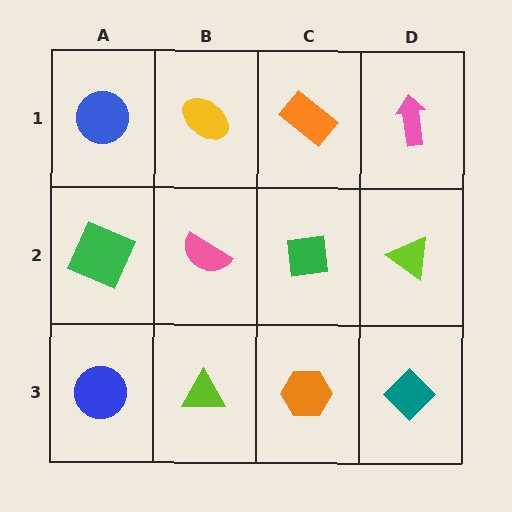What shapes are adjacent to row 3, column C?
A green square (row 2, column C), a lime triangle (row 3, column B), a teal diamond (row 3, column D).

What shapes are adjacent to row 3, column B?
A pink semicircle (row 2, column B), a blue circle (row 3, column A), an orange hexagon (row 3, column C).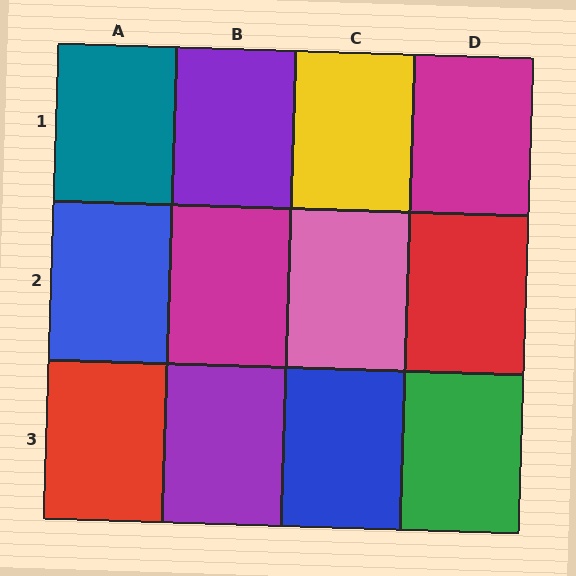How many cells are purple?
2 cells are purple.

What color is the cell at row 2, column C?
Pink.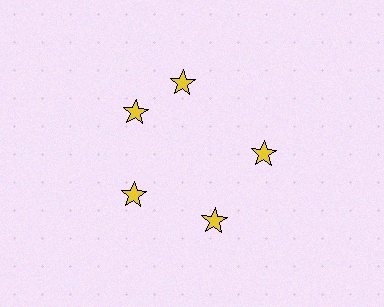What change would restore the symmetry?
The symmetry would be restored by rotating it back into even spacing with its neighbors so that all 5 stars sit at equal angles and equal distance from the center.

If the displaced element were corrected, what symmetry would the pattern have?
It would have 5-fold rotational symmetry — the pattern would map onto itself every 72 degrees.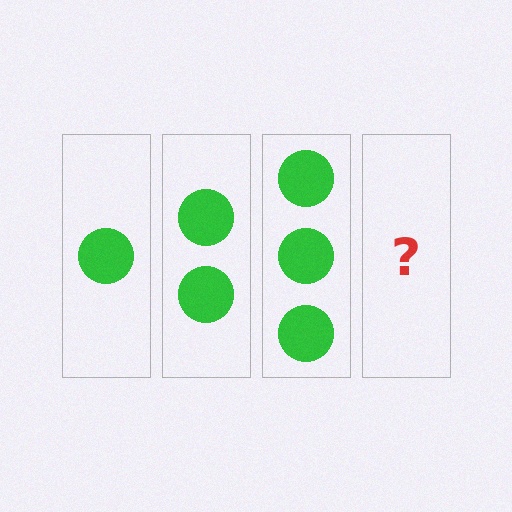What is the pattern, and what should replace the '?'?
The pattern is that each step adds one more circle. The '?' should be 4 circles.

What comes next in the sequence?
The next element should be 4 circles.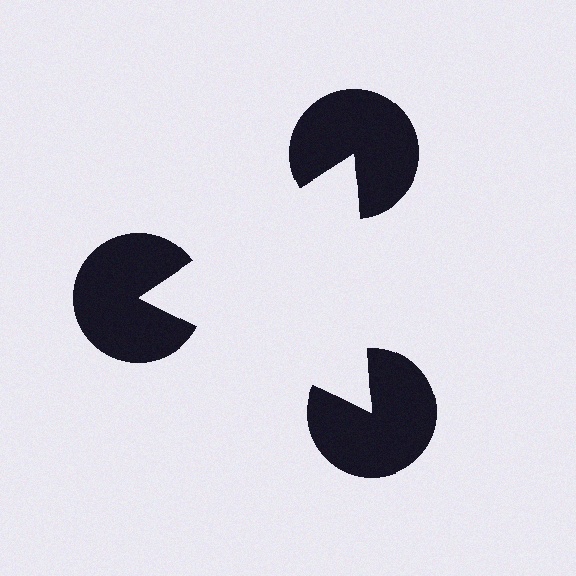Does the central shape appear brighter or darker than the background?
It typically appears slightly brighter than the background, even though no actual brightness change is drawn.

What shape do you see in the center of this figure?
An illusory triangle — its edges are inferred from the aligned wedge cuts in the pac-man discs, not physically drawn.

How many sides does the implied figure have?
3 sides.